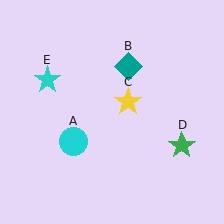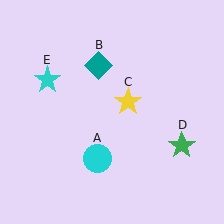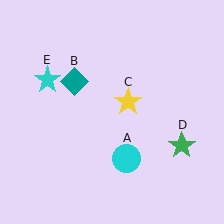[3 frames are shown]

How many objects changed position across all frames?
2 objects changed position: cyan circle (object A), teal diamond (object B).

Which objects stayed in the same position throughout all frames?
Yellow star (object C) and green star (object D) and cyan star (object E) remained stationary.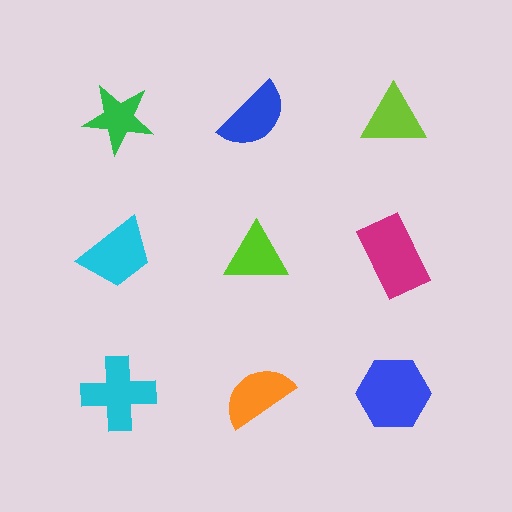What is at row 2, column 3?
A magenta rectangle.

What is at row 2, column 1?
A cyan trapezoid.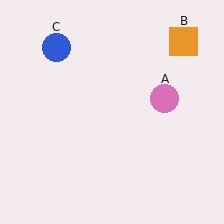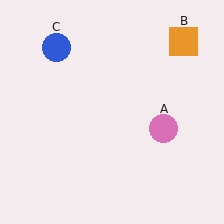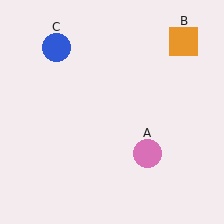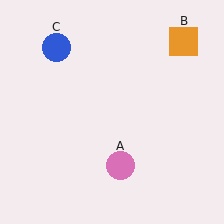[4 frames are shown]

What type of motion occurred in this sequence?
The pink circle (object A) rotated clockwise around the center of the scene.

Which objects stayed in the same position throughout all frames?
Orange square (object B) and blue circle (object C) remained stationary.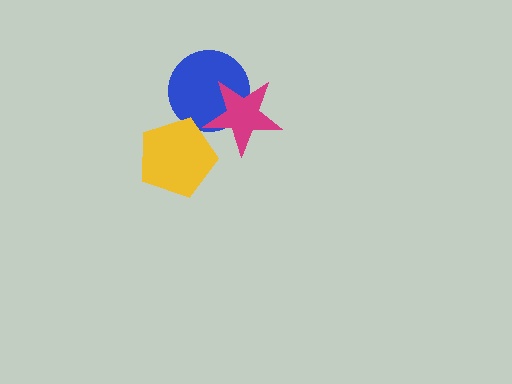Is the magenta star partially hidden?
No, no other shape covers it.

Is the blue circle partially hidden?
Yes, it is partially covered by another shape.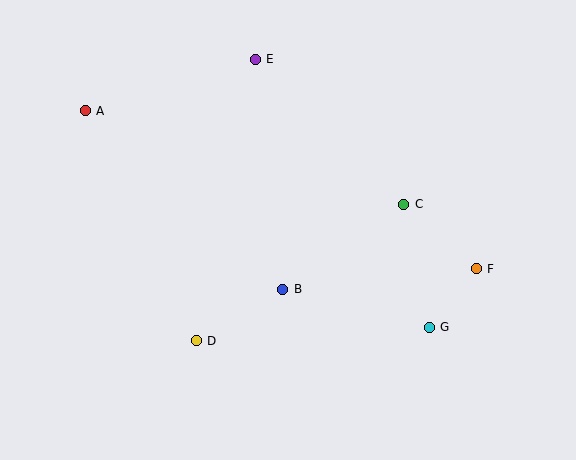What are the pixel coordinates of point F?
Point F is at (476, 269).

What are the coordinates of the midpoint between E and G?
The midpoint between E and G is at (342, 193).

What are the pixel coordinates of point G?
Point G is at (429, 327).